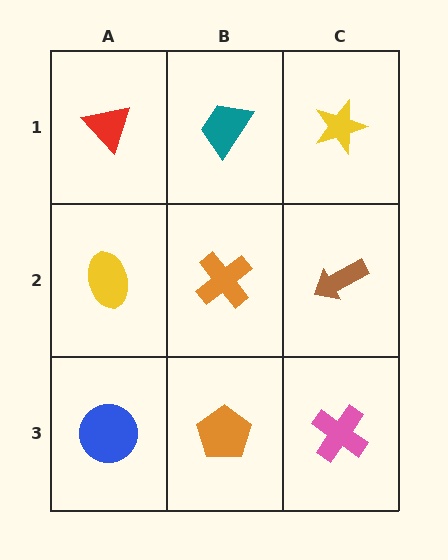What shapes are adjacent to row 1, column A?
A yellow ellipse (row 2, column A), a teal trapezoid (row 1, column B).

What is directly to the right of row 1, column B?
A yellow star.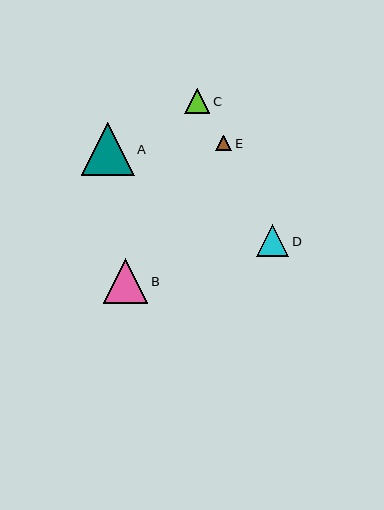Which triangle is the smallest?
Triangle E is the smallest with a size of approximately 16 pixels.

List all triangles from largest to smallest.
From largest to smallest: A, B, D, C, E.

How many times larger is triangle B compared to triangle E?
Triangle B is approximately 2.8 times the size of triangle E.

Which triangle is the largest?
Triangle A is the largest with a size of approximately 53 pixels.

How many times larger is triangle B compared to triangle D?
Triangle B is approximately 1.4 times the size of triangle D.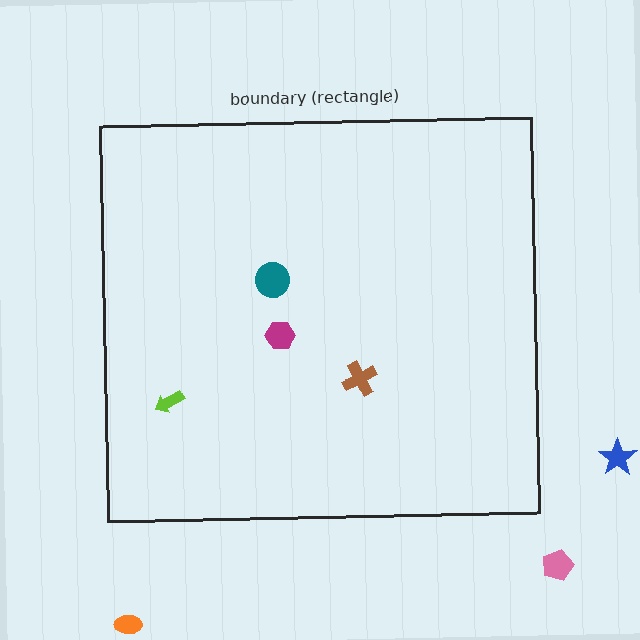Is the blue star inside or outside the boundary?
Outside.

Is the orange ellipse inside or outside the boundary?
Outside.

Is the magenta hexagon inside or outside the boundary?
Inside.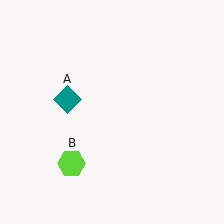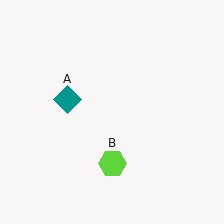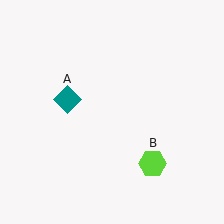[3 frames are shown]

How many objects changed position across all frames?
1 object changed position: lime hexagon (object B).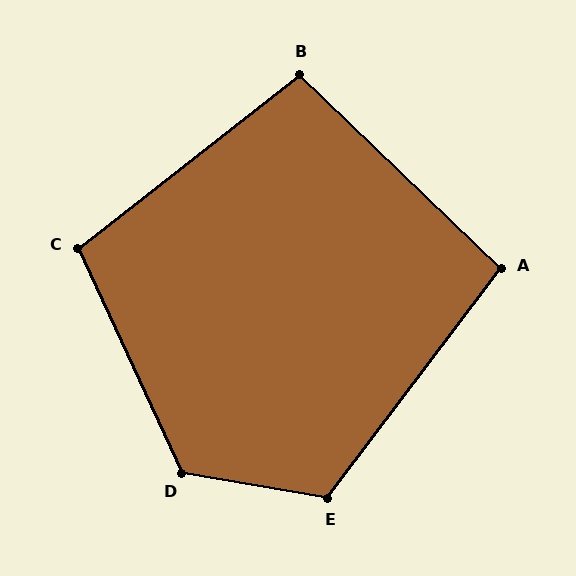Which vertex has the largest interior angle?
D, at approximately 124 degrees.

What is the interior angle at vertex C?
Approximately 103 degrees (obtuse).